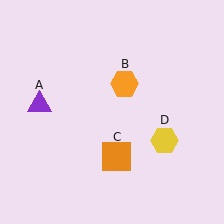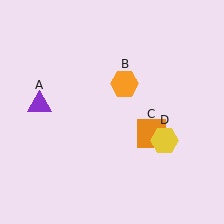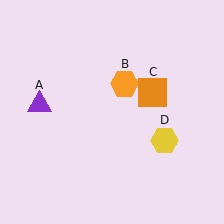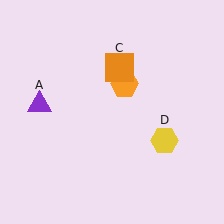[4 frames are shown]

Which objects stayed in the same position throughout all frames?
Purple triangle (object A) and orange hexagon (object B) and yellow hexagon (object D) remained stationary.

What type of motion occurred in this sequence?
The orange square (object C) rotated counterclockwise around the center of the scene.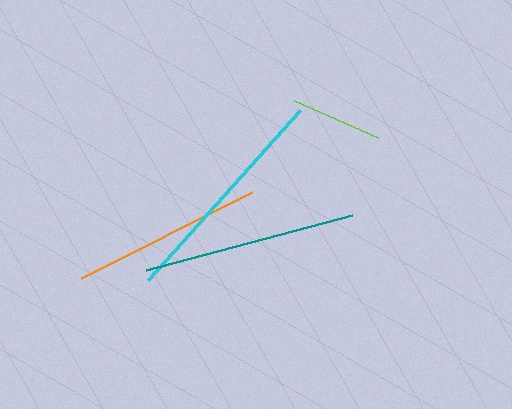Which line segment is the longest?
The cyan line is the longest at approximately 228 pixels.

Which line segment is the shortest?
The lime line is the shortest at approximately 92 pixels.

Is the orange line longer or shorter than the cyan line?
The cyan line is longer than the orange line.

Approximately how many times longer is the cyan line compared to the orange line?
The cyan line is approximately 1.2 times the length of the orange line.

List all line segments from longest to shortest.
From longest to shortest: cyan, teal, orange, lime.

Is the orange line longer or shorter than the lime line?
The orange line is longer than the lime line.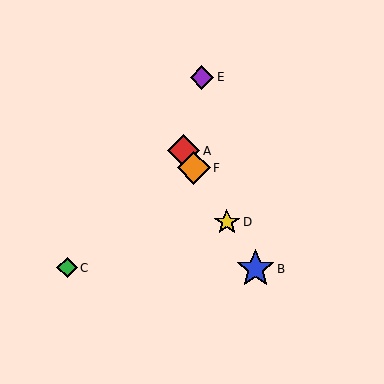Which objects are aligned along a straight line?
Objects A, B, D, F are aligned along a straight line.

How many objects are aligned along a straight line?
4 objects (A, B, D, F) are aligned along a straight line.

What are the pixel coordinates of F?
Object F is at (194, 168).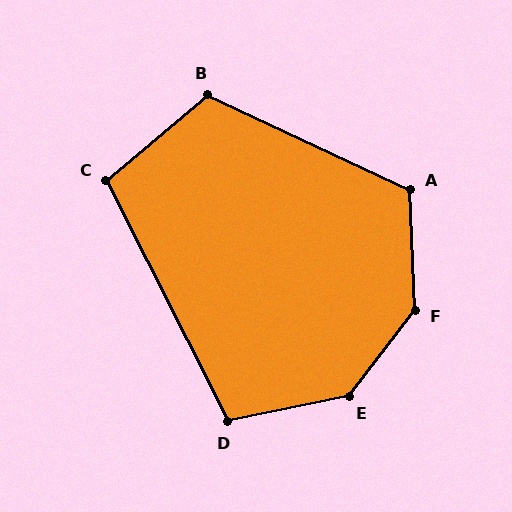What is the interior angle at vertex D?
Approximately 105 degrees (obtuse).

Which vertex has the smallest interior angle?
C, at approximately 103 degrees.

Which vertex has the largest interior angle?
F, at approximately 140 degrees.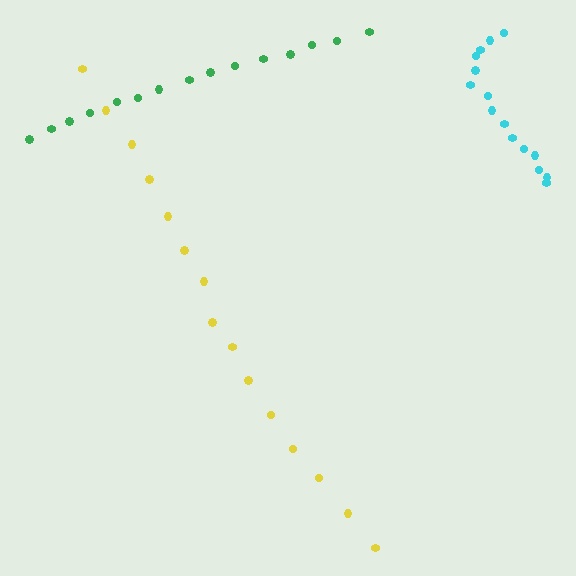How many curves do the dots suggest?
There are 3 distinct paths.